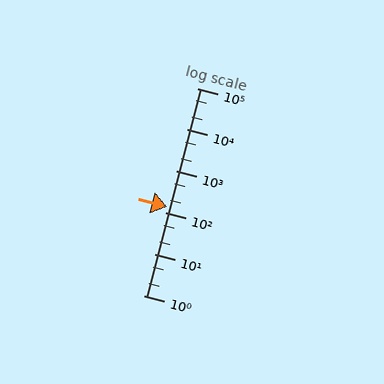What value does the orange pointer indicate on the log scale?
The pointer indicates approximately 140.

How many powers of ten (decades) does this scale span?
The scale spans 5 decades, from 1 to 100000.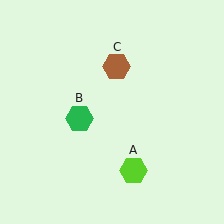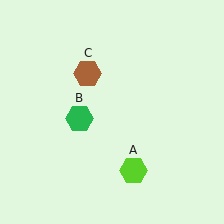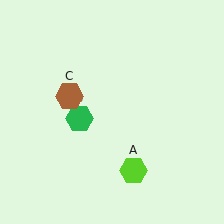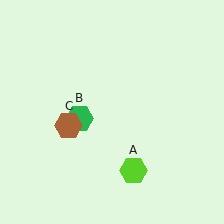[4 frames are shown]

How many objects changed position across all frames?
1 object changed position: brown hexagon (object C).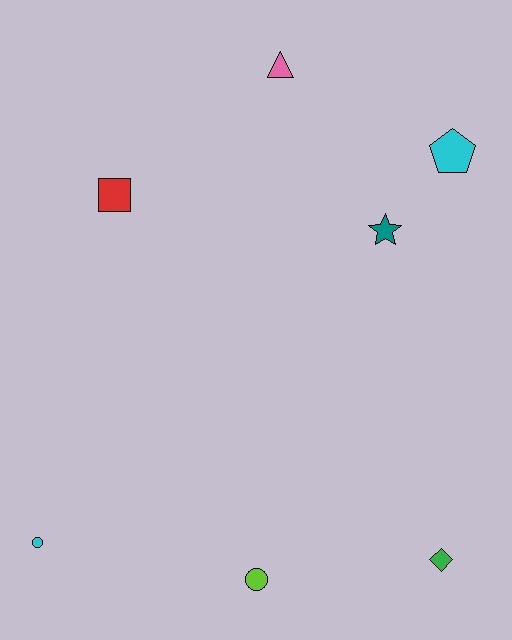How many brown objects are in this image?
There are no brown objects.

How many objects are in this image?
There are 7 objects.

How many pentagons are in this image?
There is 1 pentagon.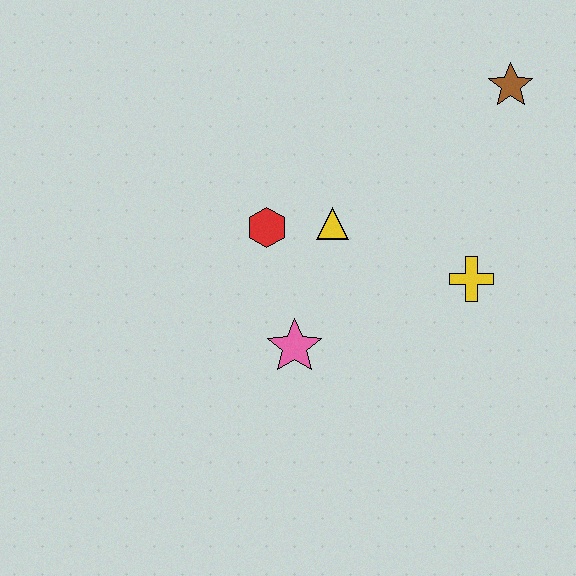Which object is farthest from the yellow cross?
The red hexagon is farthest from the yellow cross.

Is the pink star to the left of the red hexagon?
No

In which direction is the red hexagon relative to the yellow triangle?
The red hexagon is to the left of the yellow triangle.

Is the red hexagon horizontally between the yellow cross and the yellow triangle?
No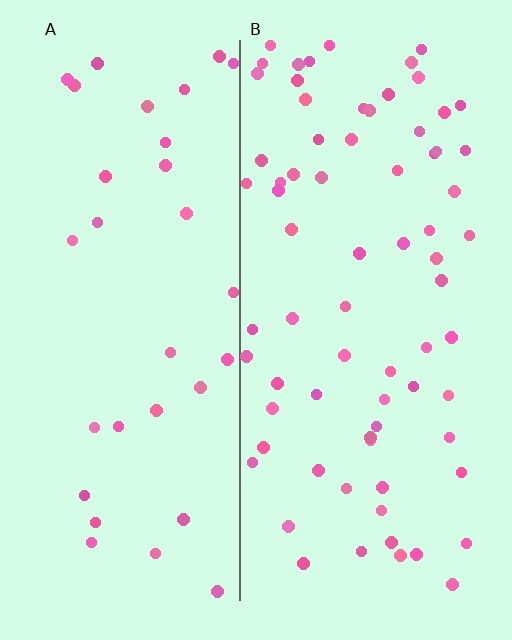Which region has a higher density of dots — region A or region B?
B (the right).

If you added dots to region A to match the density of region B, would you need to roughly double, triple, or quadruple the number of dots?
Approximately double.